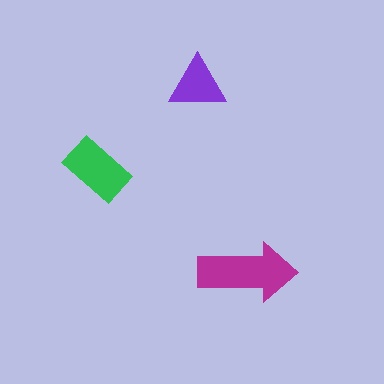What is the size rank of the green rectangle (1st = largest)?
2nd.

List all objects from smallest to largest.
The purple triangle, the green rectangle, the magenta arrow.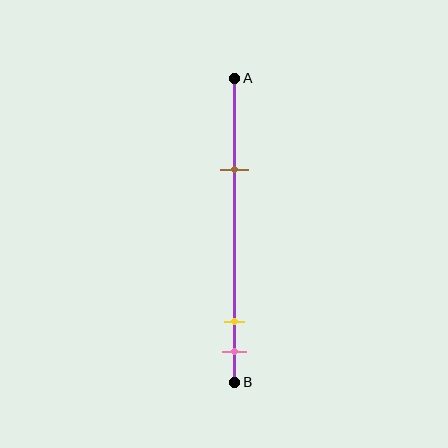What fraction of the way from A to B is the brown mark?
The brown mark is approximately 30% (0.3) of the way from A to B.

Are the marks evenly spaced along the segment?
No, the marks are not evenly spaced.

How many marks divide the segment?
There are 3 marks dividing the segment.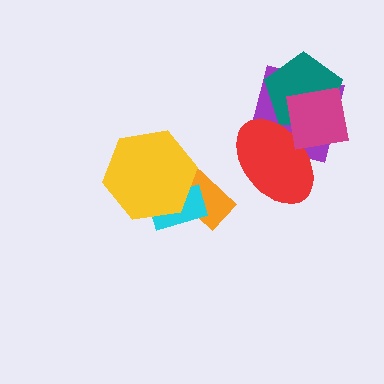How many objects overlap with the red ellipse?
3 objects overlap with the red ellipse.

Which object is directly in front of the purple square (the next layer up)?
The teal pentagon is directly in front of the purple square.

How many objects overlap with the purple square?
3 objects overlap with the purple square.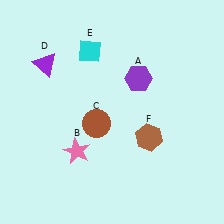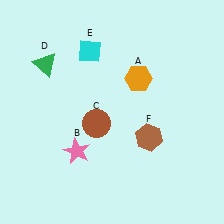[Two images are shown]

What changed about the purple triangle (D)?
In Image 1, D is purple. In Image 2, it changed to green.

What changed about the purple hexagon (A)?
In Image 1, A is purple. In Image 2, it changed to orange.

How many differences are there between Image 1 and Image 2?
There are 2 differences between the two images.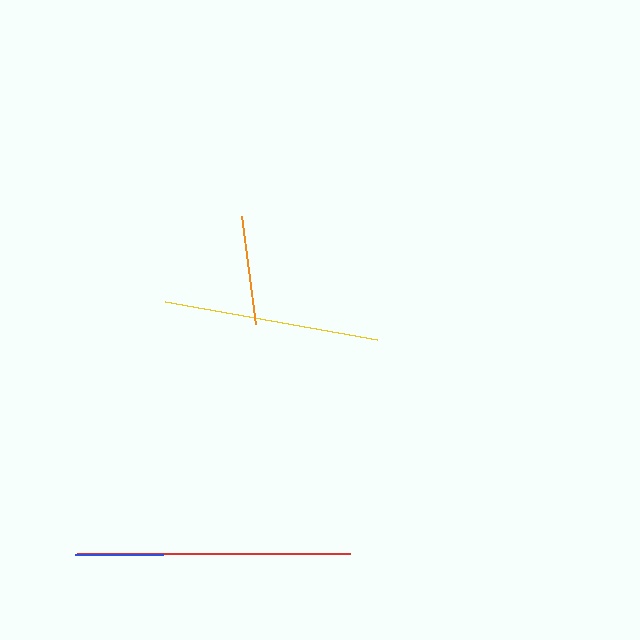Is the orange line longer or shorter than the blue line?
The orange line is longer than the blue line.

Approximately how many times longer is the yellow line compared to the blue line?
The yellow line is approximately 2.5 times the length of the blue line.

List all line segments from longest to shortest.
From longest to shortest: red, yellow, orange, blue.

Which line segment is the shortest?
The blue line is the shortest at approximately 87 pixels.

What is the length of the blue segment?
The blue segment is approximately 87 pixels long.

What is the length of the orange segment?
The orange segment is approximately 109 pixels long.